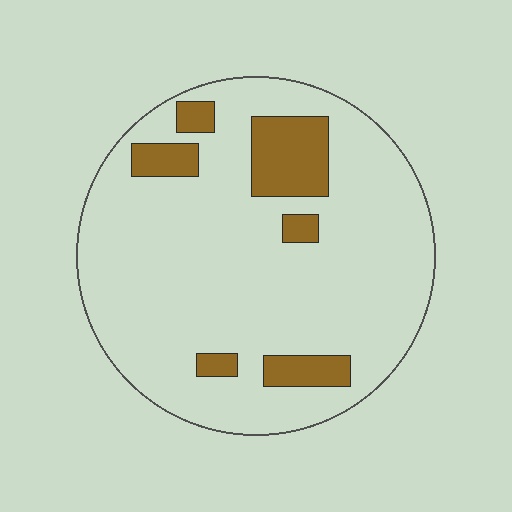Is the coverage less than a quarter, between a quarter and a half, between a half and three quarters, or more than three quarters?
Less than a quarter.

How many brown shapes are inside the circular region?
6.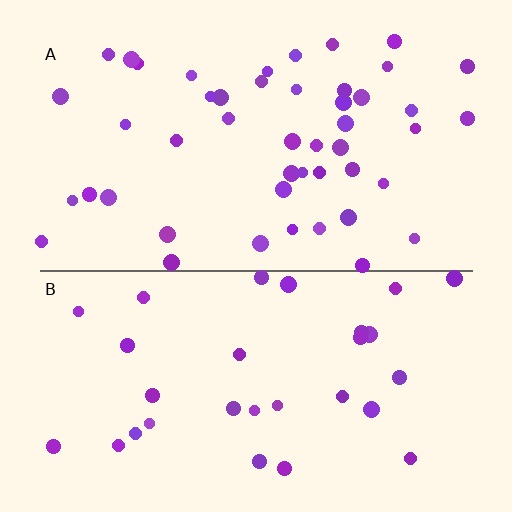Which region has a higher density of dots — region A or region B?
A (the top).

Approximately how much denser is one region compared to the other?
Approximately 1.6× — region A over region B.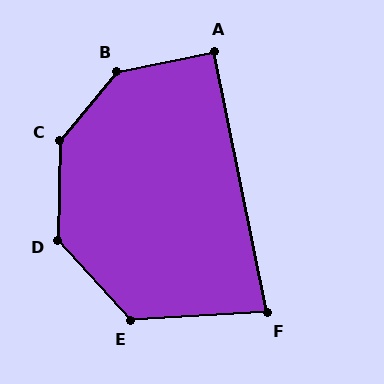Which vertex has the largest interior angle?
C, at approximately 141 degrees.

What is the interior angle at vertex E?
Approximately 129 degrees (obtuse).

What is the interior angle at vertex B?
Approximately 141 degrees (obtuse).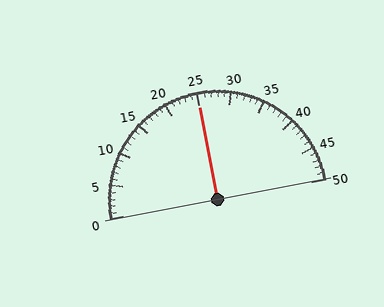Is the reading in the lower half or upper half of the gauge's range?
The reading is in the upper half of the range (0 to 50).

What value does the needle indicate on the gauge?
The needle indicates approximately 25.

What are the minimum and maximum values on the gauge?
The gauge ranges from 0 to 50.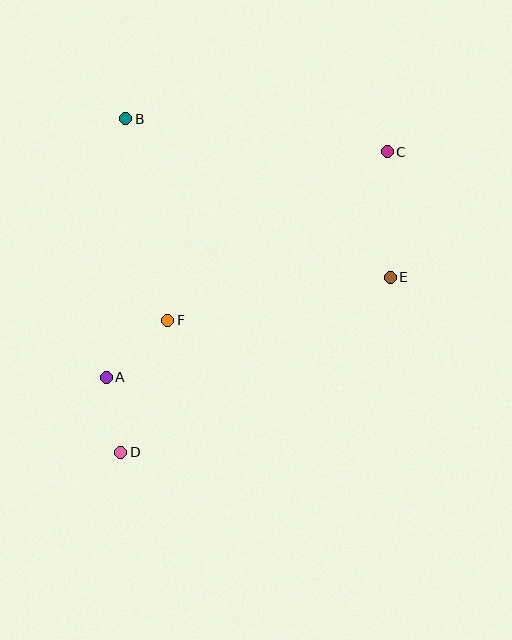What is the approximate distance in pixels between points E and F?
The distance between E and F is approximately 227 pixels.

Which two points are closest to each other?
Points A and D are closest to each other.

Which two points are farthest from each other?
Points C and D are farthest from each other.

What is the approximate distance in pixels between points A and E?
The distance between A and E is approximately 301 pixels.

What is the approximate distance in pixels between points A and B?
The distance between A and B is approximately 259 pixels.